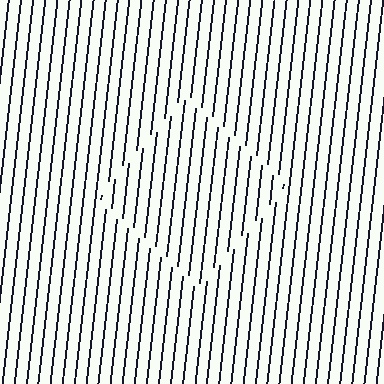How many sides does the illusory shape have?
4 sides — the line-ends trace a square.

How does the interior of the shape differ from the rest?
The interior of the shape contains the same grating, shifted by half a period — the contour is defined by the phase discontinuity where line-ends from the inner and outer gratings abut.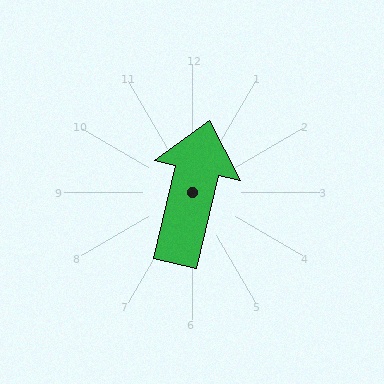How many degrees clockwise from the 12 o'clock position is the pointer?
Approximately 14 degrees.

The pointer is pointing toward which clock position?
Roughly 12 o'clock.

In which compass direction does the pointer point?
North.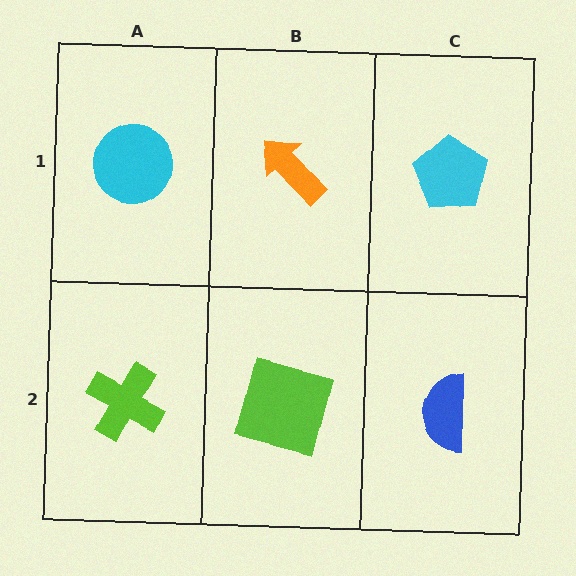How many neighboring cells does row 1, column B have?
3.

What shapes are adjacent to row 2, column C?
A cyan pentagon (row 1, column C), a lime square (row 2, column B).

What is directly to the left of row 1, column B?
A cyan circle.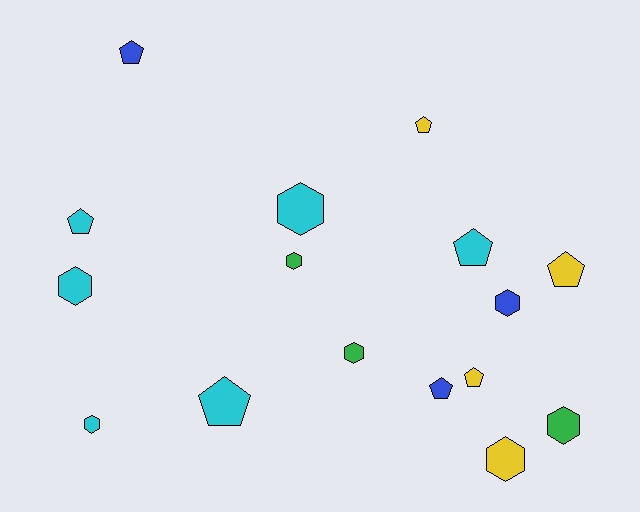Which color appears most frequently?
Cyan, with 6 objects.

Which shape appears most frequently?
Pentagon, with 8 objects.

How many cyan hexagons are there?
There are 3 cyan hexagons.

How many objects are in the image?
There are 16 objects.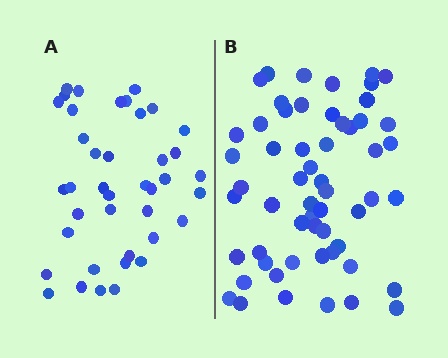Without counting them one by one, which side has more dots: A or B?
Region B (the right region) has more dots.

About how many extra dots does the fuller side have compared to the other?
Region B has approximately 15 more dots than region A.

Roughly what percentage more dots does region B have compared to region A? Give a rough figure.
About 40% more.